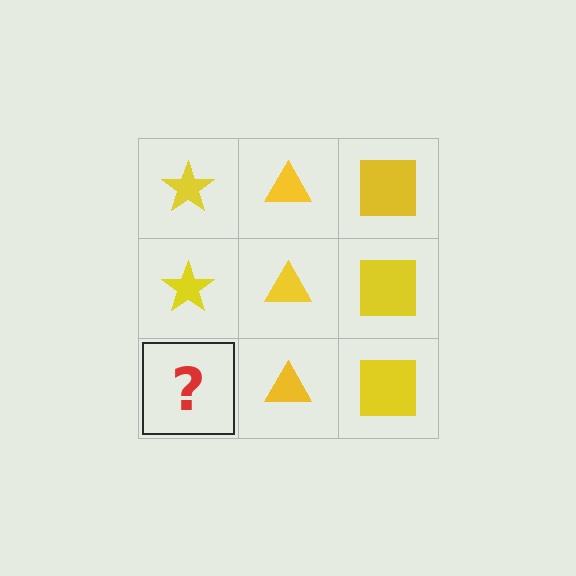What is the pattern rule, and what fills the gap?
The rule is that each column has a consistent shape. The gap should be filled with a yellow star.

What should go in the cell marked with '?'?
The missing cell should contain a yellow star.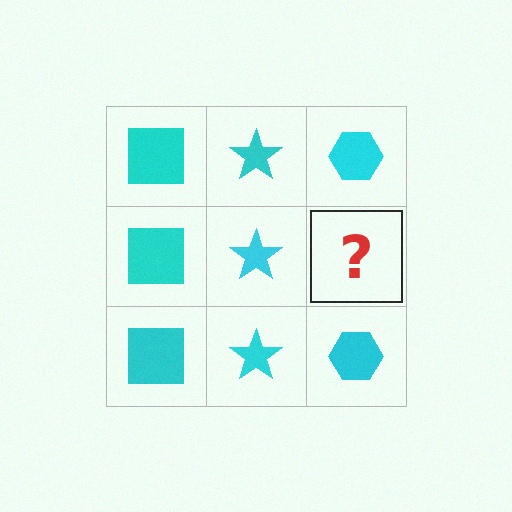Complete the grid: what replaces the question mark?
The question mark should be replaced with a cyan hexagon.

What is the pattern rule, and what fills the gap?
The rule is that each column has a consistent shape. The gap should be filled with a cyan hexagon.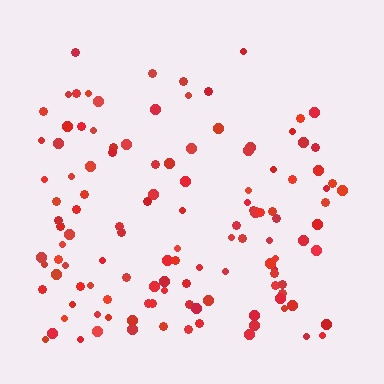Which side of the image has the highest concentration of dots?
The bottom.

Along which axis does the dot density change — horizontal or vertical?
Vertical.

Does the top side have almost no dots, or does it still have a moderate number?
Still a moderate number, just noticeably fewer than the bottom.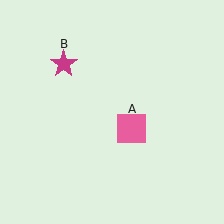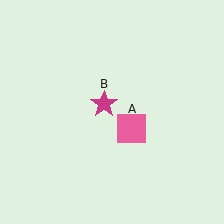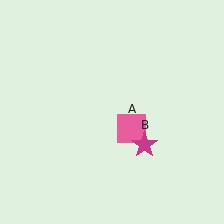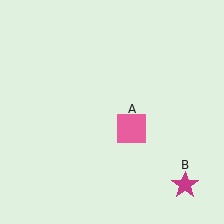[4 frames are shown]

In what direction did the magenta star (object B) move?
The magenta star (object B) moved down and to the right.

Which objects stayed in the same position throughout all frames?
Pink square (object A) remained stationary.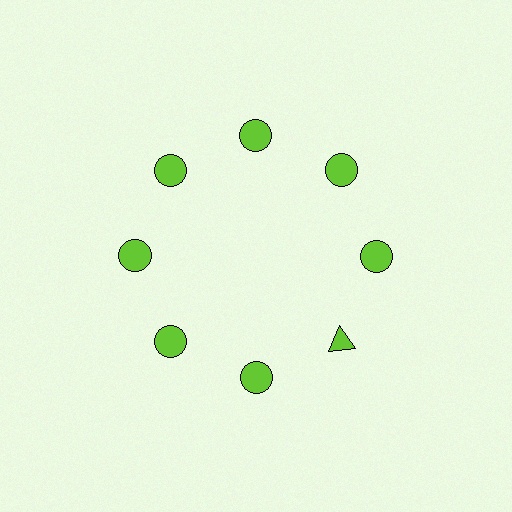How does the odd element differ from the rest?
It has a different shape: triangle instead of circle.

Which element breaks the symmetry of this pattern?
The lime triangle at roughly the 4 o'clock position breaks the symmetry. All other shapes are lime circles.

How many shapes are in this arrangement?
There are 8 shapes arranged in a ring pattern.